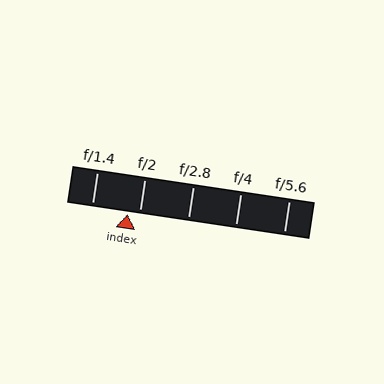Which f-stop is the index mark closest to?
The index mark is closest to f/2.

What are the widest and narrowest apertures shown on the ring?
The widest aperture shown is f/1.4 and the narrowest is f/5.6.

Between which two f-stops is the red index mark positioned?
The index mark is between f/1.4 and f/2.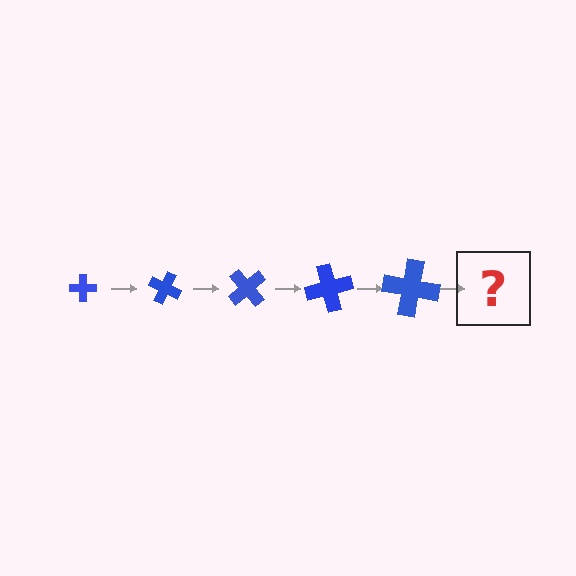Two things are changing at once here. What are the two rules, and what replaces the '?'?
The two rules are that the cross grows larger each step and it rotates 25 degrees each step. The '?' should be a cross, larger than the previous one and rotated 125 degrees from the start.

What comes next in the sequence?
The next element should be a cross, larger than the previous one and rotated 125 degrees from the start.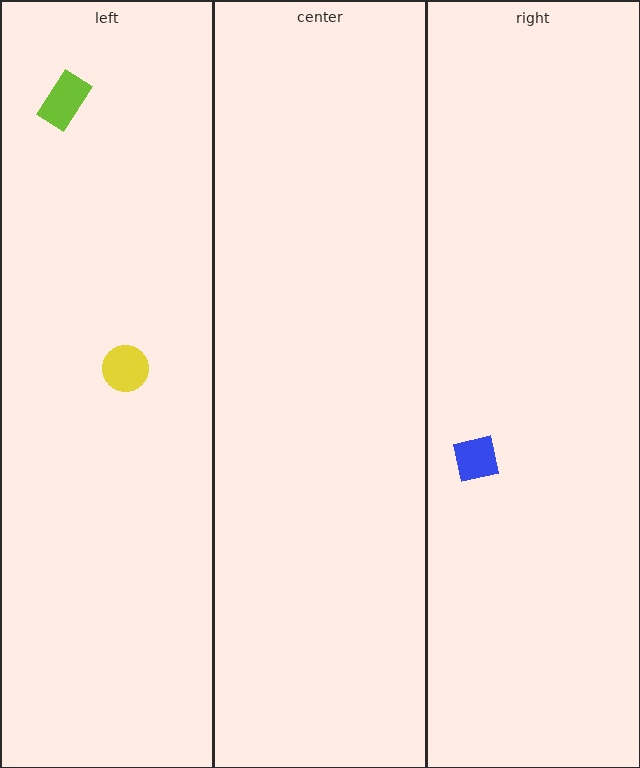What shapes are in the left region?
The lime rectangle, the yellow circle.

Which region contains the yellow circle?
The left region.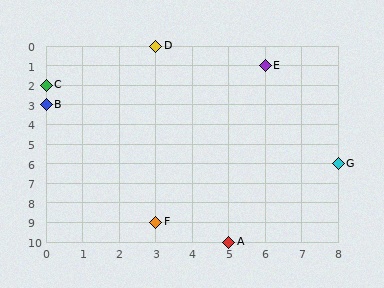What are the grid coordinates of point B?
Point B is at grid coordinates (0, 3).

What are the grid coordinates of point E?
Point E is at grid coordinates (6, 1).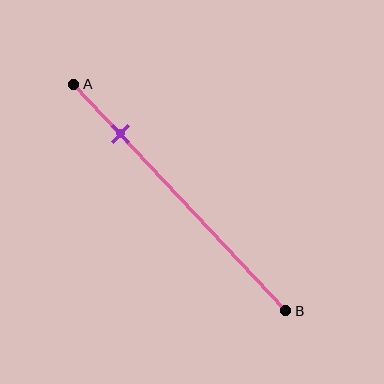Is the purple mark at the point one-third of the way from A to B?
No, the mark is at about 20% from A, not at the 33% one-third point.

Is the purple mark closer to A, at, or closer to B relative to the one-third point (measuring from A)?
The purple mark is closer to point A than the one-third point of segment AB.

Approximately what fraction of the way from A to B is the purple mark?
The purple mark is approximately 20% of the way from A to B.